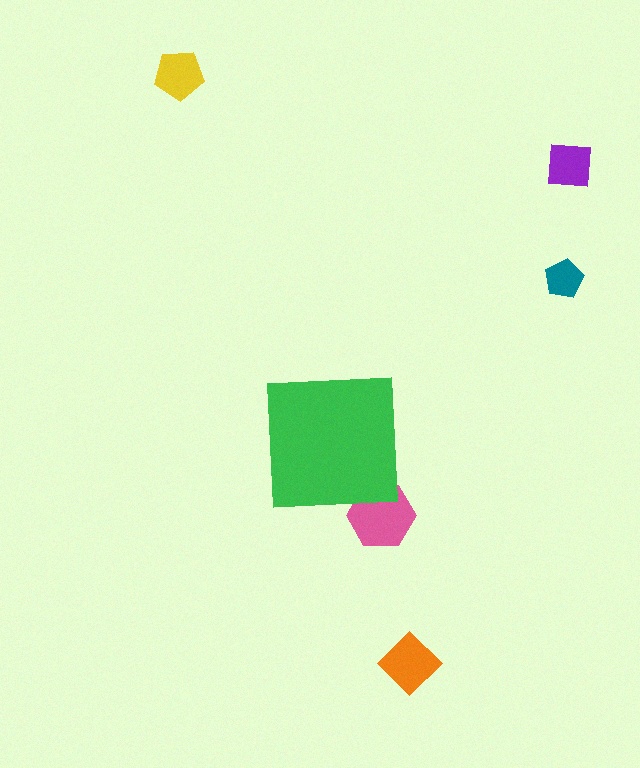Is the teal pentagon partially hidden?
No, the teal pentagon is fully visible.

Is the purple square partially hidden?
No, the purple square is fully visible.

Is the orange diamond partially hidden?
No, the orange diamond is fully visible.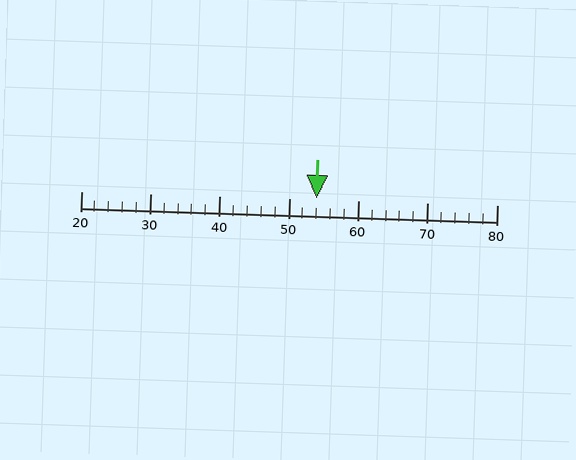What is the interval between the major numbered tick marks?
The major tick marks are spaced 10 units apart.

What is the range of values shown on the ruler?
The ruler shows values from 20 to 80.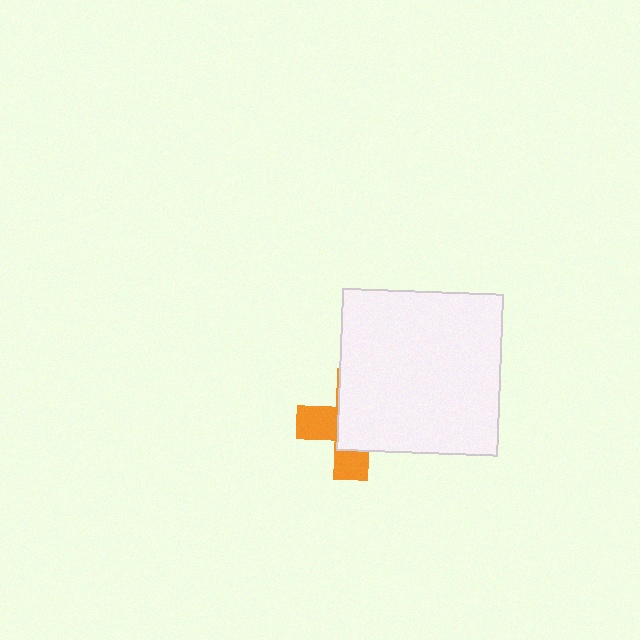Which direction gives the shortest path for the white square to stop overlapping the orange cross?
Moving toward the upper-right gives the shortest separation.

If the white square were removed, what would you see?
You would see the complete orange cross.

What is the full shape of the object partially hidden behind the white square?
The partially hidden object is an orange cross.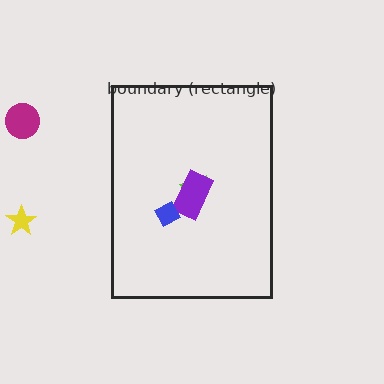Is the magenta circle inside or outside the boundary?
Outside.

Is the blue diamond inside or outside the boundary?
Inside.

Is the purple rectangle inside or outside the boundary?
Inside.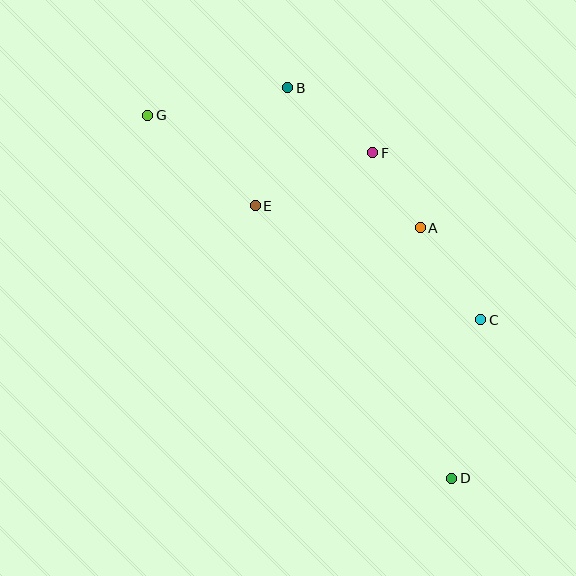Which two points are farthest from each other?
Points D and G are farthest from each other.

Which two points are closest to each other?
Points A and F are closest to each other.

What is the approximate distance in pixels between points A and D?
The distance between A and D is approximately 253 pixels.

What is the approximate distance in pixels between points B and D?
The distance between B and D is approximately 423 pixels.